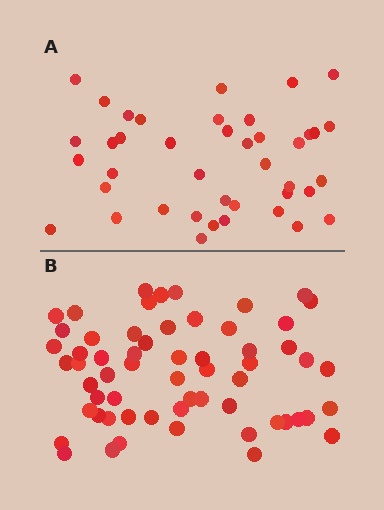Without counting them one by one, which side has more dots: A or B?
Region B (the bottom region) has more dots.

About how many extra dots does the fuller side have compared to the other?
Region B has approximately 20 more dots than region A.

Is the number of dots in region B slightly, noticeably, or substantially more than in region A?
Region B has substantially more. The ratio is roughly 1.5 to 1.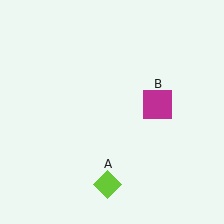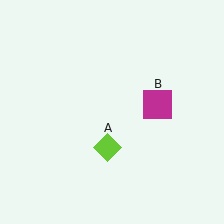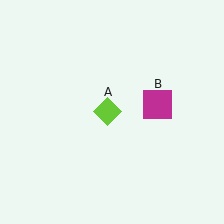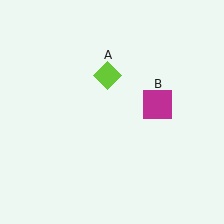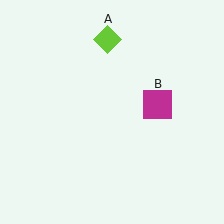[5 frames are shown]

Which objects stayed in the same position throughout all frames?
Magenta square (object B) remained stationary.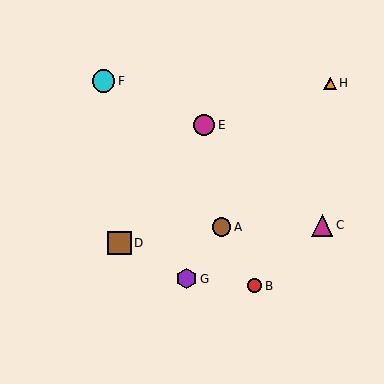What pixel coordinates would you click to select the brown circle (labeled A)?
Click at (221, 227) to select the brown circle A.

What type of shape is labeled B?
Shape B is a red circle.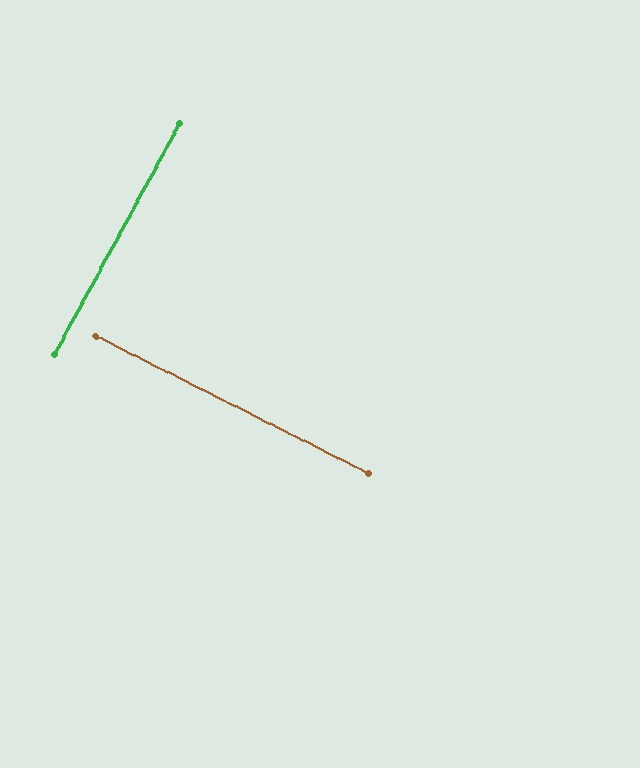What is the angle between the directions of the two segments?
Approximately 88 degrees.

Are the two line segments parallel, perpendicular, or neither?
Perpendicular — they meet at approximately 88°.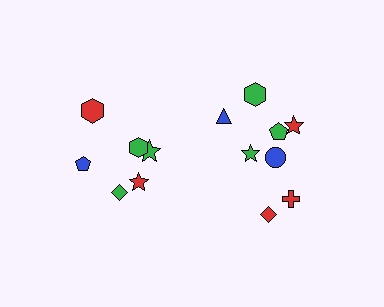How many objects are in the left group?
There are 6 objects.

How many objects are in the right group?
There are 8 objects.